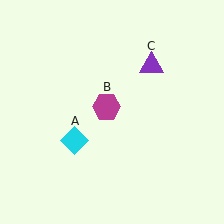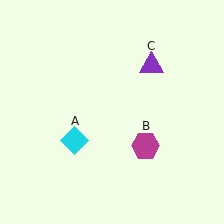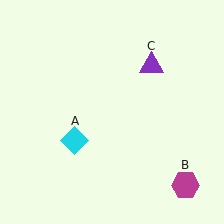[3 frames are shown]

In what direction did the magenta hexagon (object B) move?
The magenta hexagon (object B) moved down and to the right.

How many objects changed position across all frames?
1 object changed position: magenta hexagon (object B).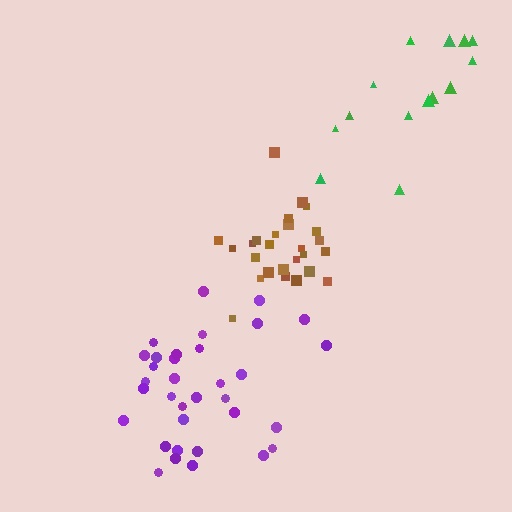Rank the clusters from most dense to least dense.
brown, purple, green.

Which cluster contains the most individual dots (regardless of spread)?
Purple (34).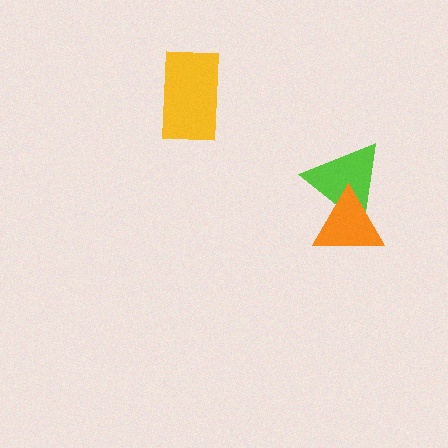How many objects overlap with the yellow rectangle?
0 objects overlap with the yellow rectangle.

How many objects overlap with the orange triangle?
1 object overlaps with the orange triangle.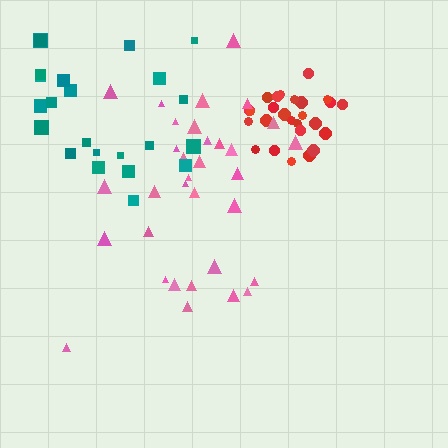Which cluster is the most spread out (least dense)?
Pink.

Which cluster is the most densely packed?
Red.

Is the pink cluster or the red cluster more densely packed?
Red.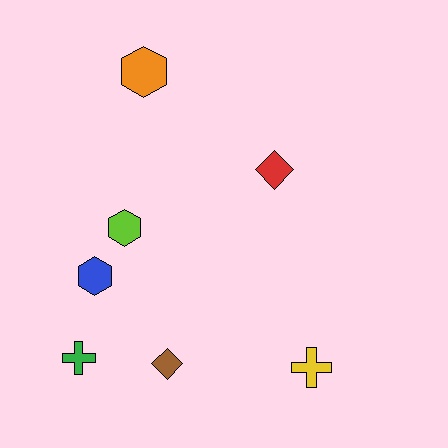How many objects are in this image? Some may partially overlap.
There are 7 objects.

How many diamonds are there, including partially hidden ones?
There are 2 diamonds.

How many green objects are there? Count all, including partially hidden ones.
There is 1 green object.